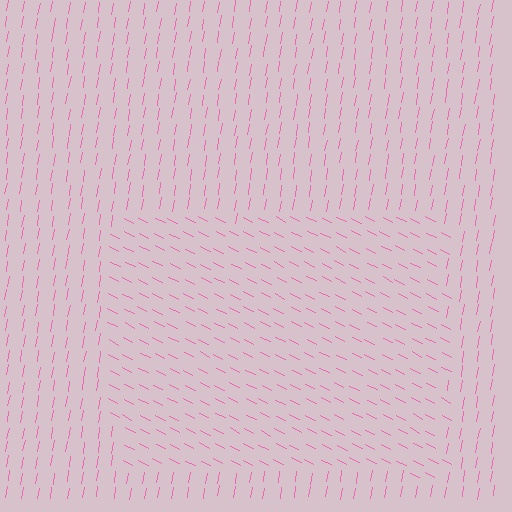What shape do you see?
I see a rectangle.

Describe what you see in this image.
The image is filled with small pink line segments. A rectangle region in the image has lines oriented differently from the surrounding lines, creating a visible texture boundary.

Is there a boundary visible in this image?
Yes, there is a texture boundary formed by a change in line orientation.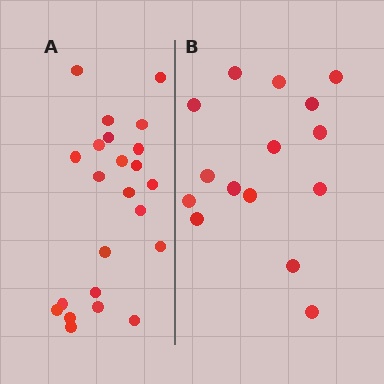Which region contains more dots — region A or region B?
Region A (the left region) has more dots.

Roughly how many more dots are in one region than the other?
Region A has roughly 8 or so more dots than region B.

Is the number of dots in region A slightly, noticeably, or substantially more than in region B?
Region A has substantially more. The ratio is roughly 1.5 to 1.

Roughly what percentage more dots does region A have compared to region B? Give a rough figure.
About 55% more.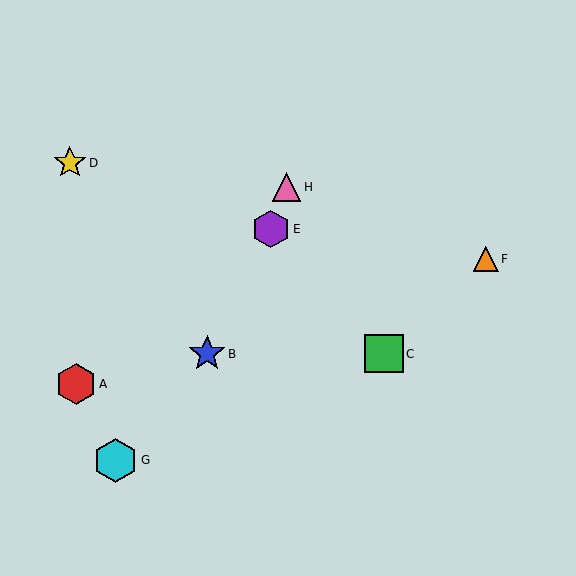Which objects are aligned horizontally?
Objects B, C are aligned horizontally.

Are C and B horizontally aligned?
Yes, both are at y≈354.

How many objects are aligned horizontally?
2 objects (B, C) are aligned horizontally.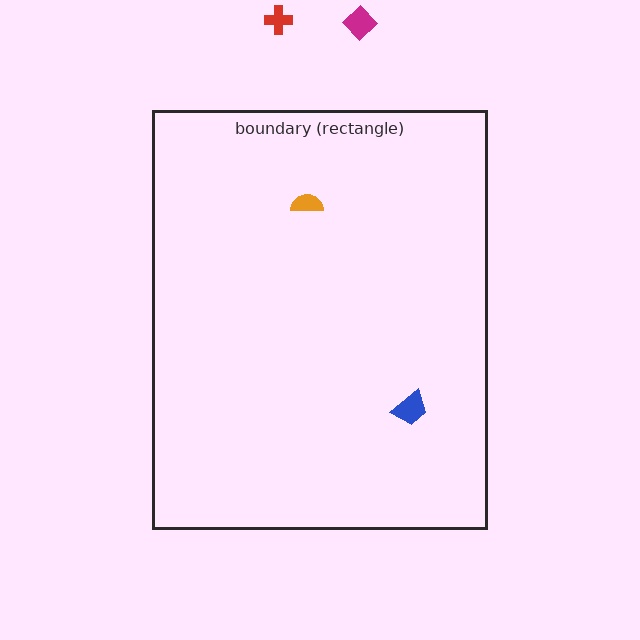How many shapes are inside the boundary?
2 inside, 2 outside.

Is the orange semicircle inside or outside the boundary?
Inside.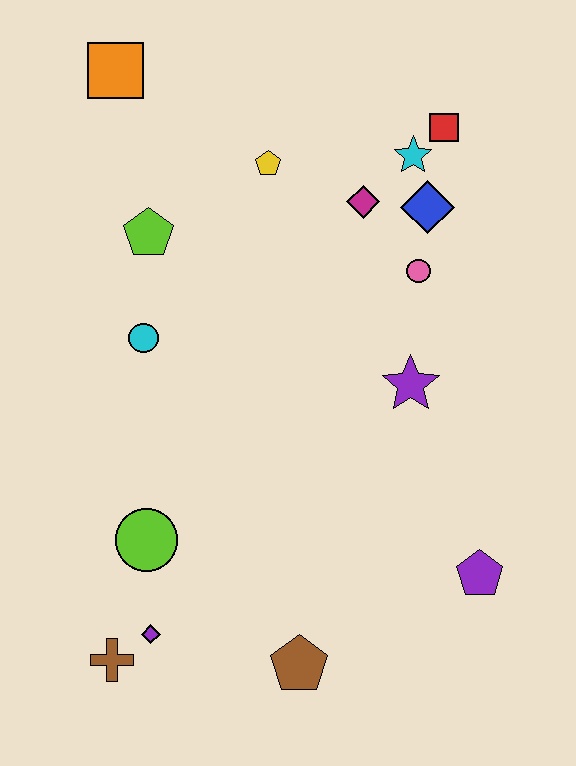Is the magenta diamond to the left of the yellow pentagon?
No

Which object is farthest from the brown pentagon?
The orange square is farthest from the brown pentagon.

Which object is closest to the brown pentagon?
The purple diamond is closest to the brown pentagon.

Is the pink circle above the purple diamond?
Yes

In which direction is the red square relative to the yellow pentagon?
The red square is to the right of the yellow pentagon.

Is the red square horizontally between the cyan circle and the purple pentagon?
Yes